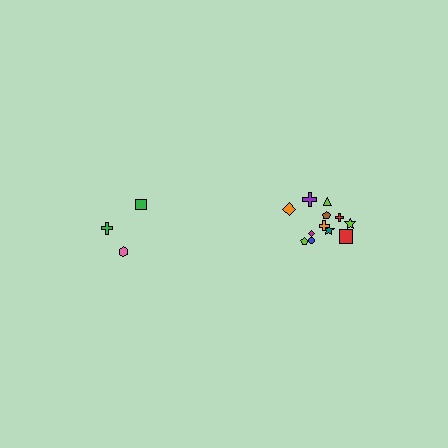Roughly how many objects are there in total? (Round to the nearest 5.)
Roughly 15 objects in total.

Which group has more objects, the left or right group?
The right group.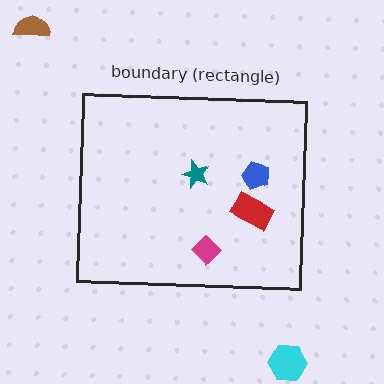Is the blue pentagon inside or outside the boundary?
Inside.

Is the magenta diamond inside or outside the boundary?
Inside.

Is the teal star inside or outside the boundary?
Inside.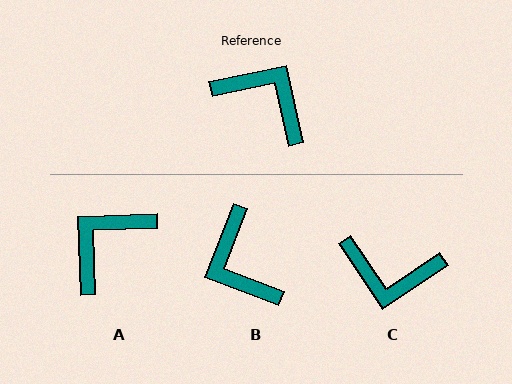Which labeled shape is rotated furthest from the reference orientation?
C, about 158 degrees away.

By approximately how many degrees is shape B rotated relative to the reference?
Approximately 147 degrees counter-clockwise.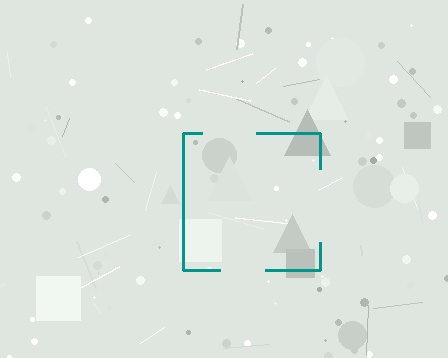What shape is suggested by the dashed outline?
The dashed outline suggests a square.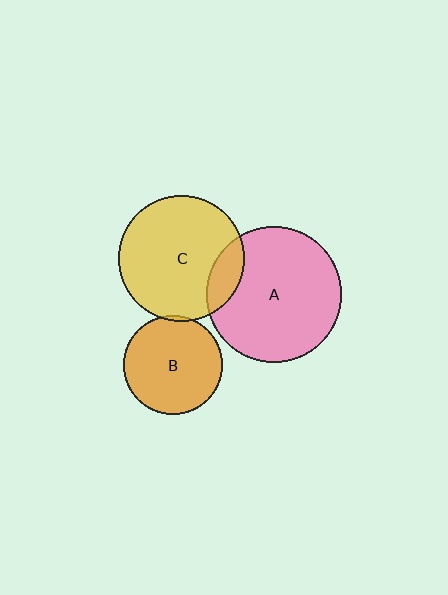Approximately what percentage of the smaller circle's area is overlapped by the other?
Approximately 15%.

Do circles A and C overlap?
Yes.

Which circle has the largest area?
Circle A (pink).